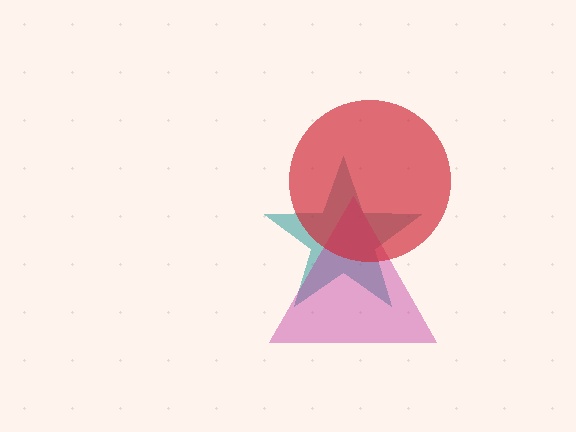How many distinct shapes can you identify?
There are 3 distinct shapes: a teal star, a magenta triangle, a red circle.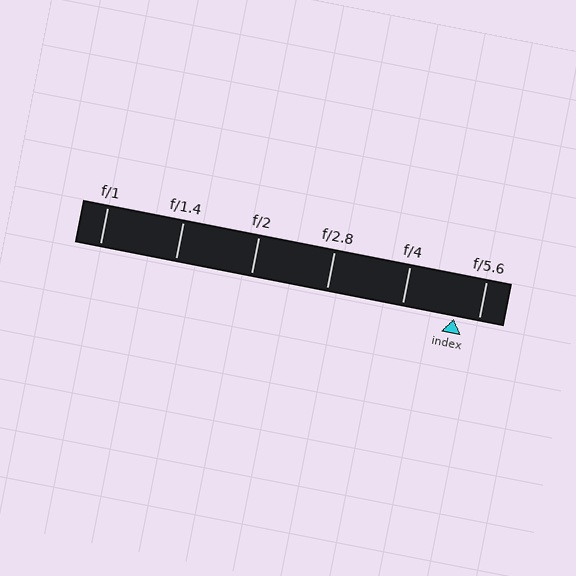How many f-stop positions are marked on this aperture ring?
There are 6 f-stop positions marked.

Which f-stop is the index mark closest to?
The index mark is closest to f/5.6.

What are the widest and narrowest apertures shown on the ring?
The widest aperture shown is f/1 and the narrowest is f/5.6.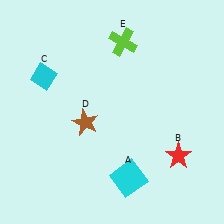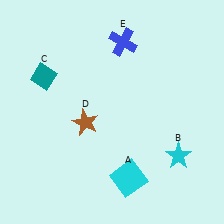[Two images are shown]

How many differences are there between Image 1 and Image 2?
There are 3 differences between the two images.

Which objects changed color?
B changed from red to cyan. C changed from cyan to teal. E changed from lime to blue.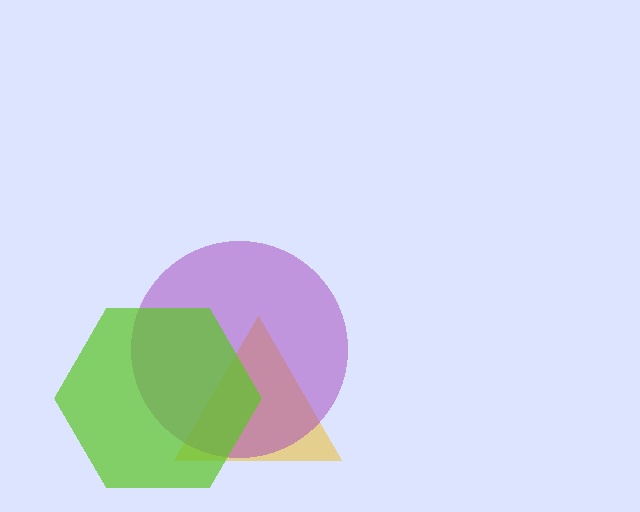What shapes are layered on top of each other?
The layered shapes are: a yellow triangle, a purple circle, a lime hexagon.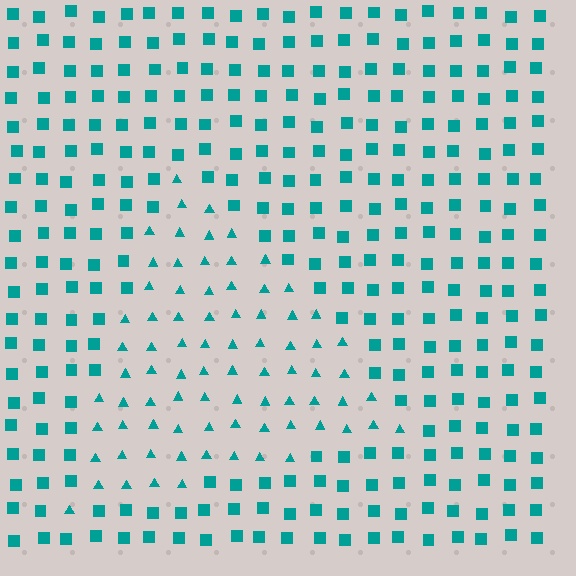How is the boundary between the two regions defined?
The boundary is defined by a change in element shape: triangles inside vs. squares outside. All elements share the same color and spacing.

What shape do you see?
I see a triangle.